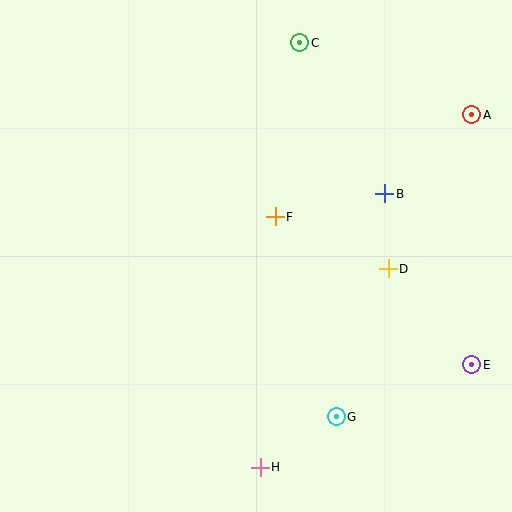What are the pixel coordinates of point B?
Point B is at (385, 194).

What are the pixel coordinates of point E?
Point E is at (472, 365).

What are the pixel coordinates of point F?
Point F is at (275, 217).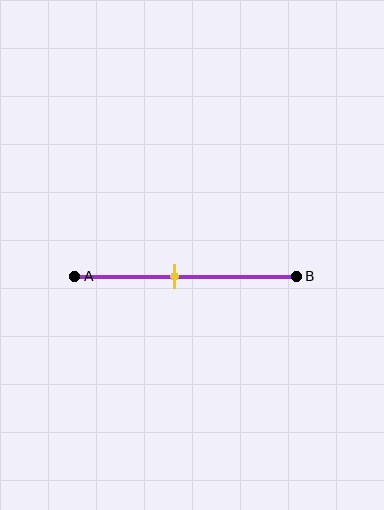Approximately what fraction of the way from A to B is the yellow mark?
The yellow mark is approximately 45% of the way from A to B.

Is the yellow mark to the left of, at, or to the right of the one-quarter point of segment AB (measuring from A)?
The yellow mark is to the right of the one-quarter point of segment AB.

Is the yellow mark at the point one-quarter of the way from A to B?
No, the mark is at about 45% from A, not at the 25% one-quarter point.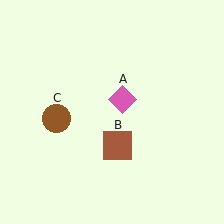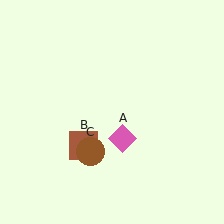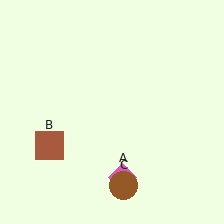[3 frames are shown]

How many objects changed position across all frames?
3 objects changed position: pink diamond (object A), brown square (object B), brown circle (object C).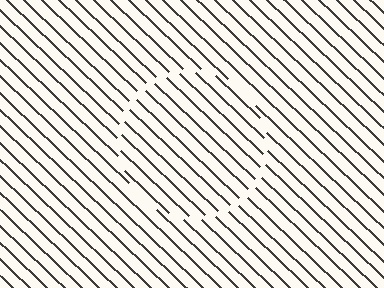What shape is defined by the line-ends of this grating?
An illusory circle. The interior of the shape contains the same grating, shifted by half a period — the contour is defined by the phase discontinuity where line-ends from the inner and outer gratings abut.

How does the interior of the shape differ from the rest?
The interior of the shape contains the same grating, shifted by half a period — the contour is defined by the phase discontinuity where line-ends from the inner and outer gratings abut.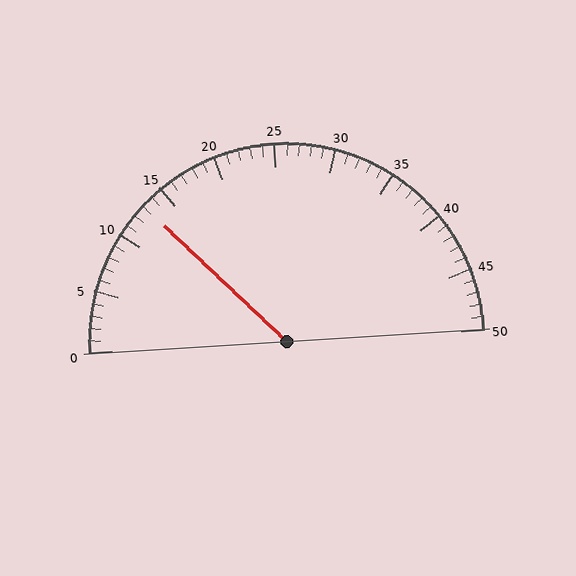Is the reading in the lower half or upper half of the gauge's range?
The reading is in the lower half of the range (0 to 50).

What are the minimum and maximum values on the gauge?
The gauge ranges from 0 to 50.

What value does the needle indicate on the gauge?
The needle indicates approximately 13.